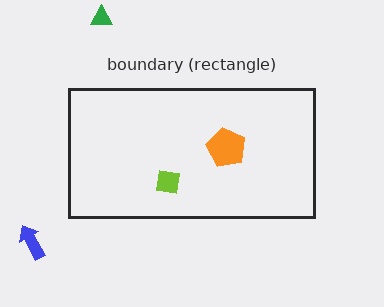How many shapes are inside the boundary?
2 inside, 2 outside.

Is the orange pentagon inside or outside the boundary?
Inside.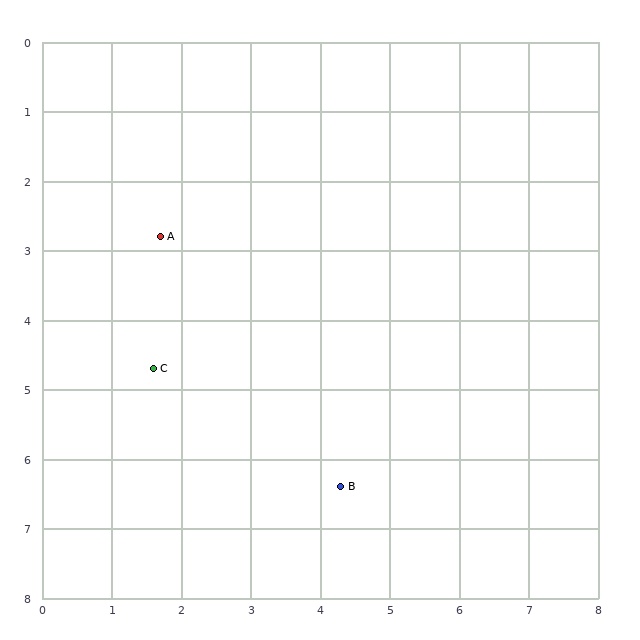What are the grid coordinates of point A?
Point A is at approximately (1.7, 2.8).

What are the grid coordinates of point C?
Point C is at approximately (1.6, 4.7).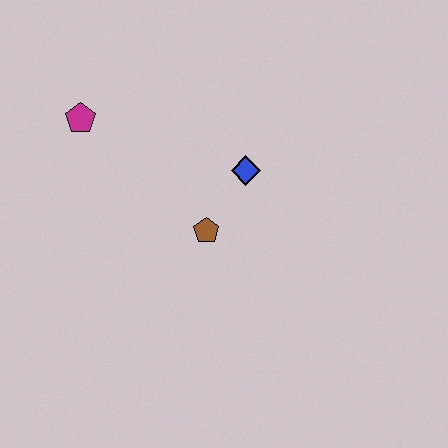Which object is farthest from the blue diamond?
The magenta pentagon is farthest from the blue diamond.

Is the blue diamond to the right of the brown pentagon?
Yes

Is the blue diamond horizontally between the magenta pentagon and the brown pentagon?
No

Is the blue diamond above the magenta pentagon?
No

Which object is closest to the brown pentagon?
The blue diamond is closest to the brown pentagon.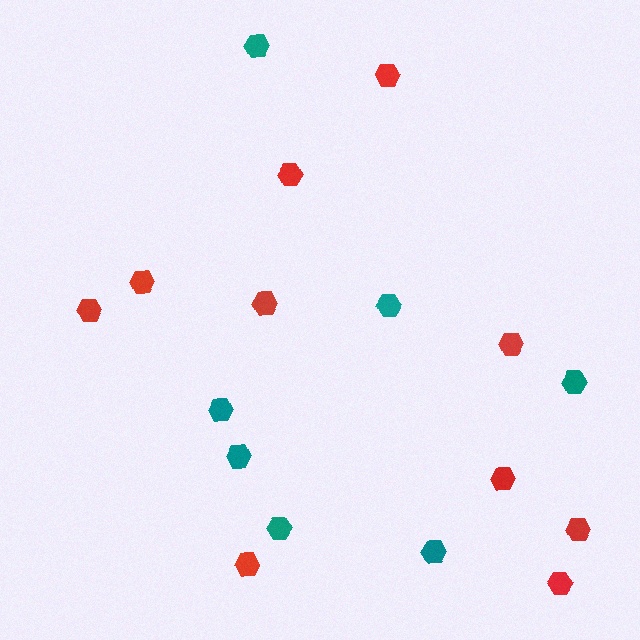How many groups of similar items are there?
There are 2 groups: one group of teal hexagons (7) and one group of red hexagons (10).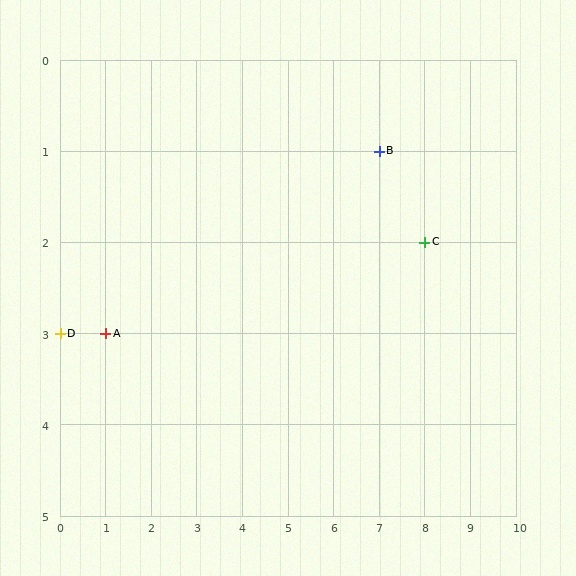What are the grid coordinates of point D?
Point D is at grid coordinates (0, 3).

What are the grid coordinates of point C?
Point C is at grid coordinates (8, 2).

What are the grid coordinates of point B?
Point B is at grid coordinates (7, 1).